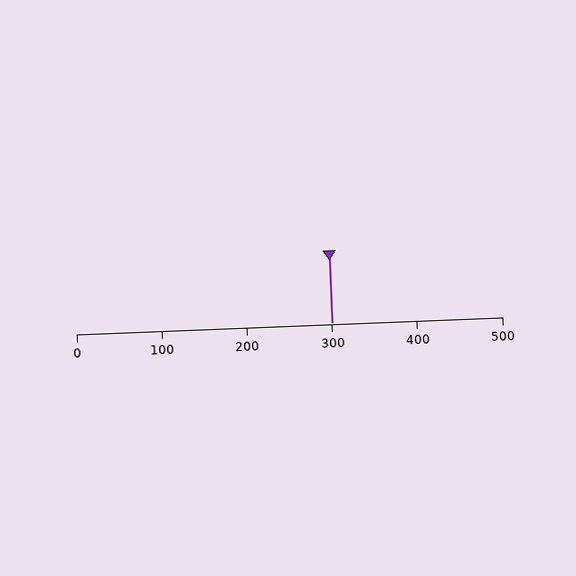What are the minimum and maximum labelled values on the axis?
The axis runs from 0 to 500.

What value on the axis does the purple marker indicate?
The marker indicates approximately 300.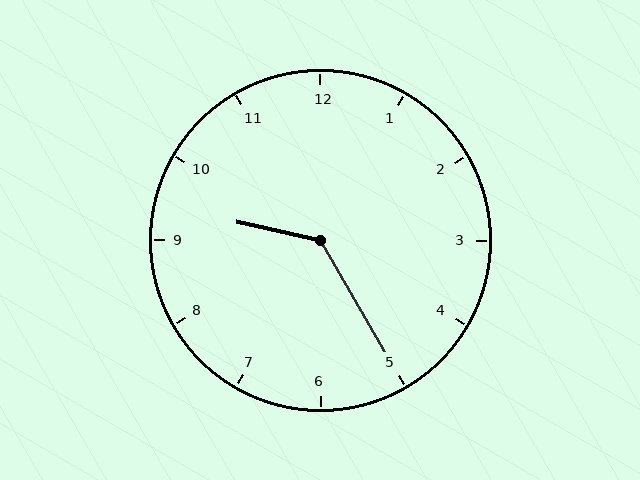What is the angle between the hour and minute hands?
Approximately 132 degrees.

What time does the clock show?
9:25.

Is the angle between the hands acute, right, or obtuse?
It is obtuse.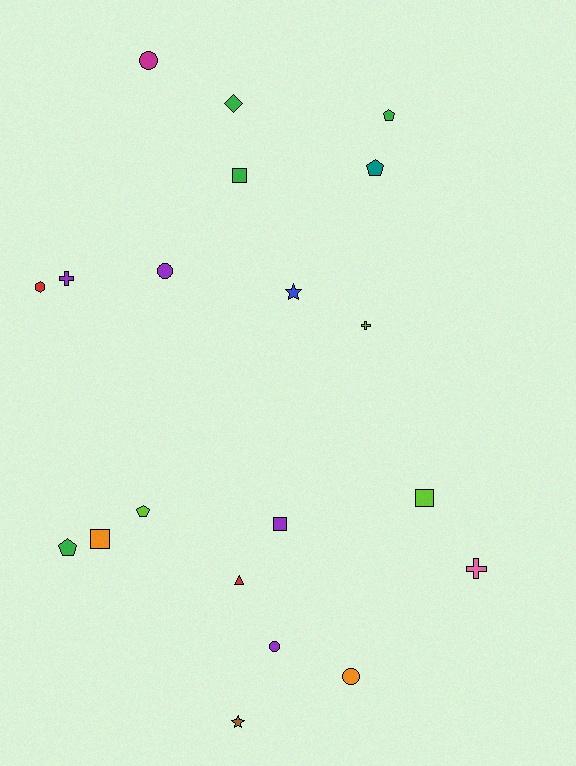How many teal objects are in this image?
There is 1 teal object.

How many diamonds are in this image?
There is 1 diamond.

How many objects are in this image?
There are 20 objects.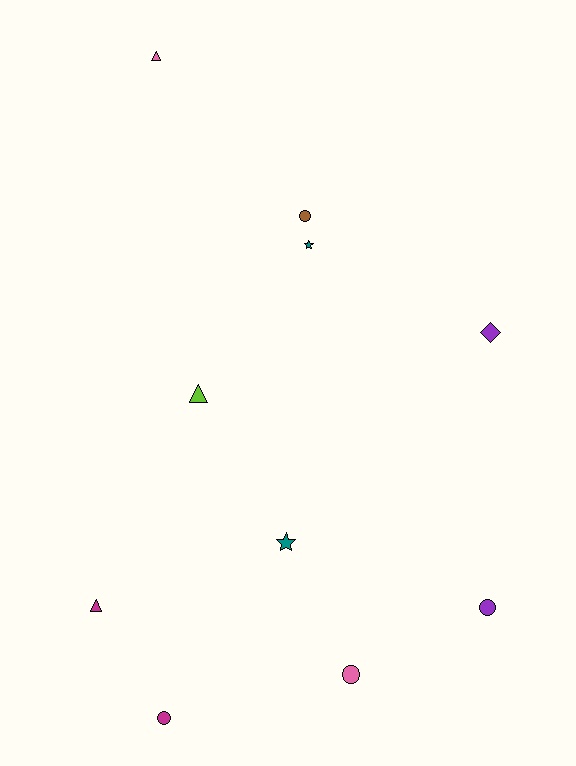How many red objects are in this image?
There are no red objects.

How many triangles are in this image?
There are 3 triangles.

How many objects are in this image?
There are 10 objects.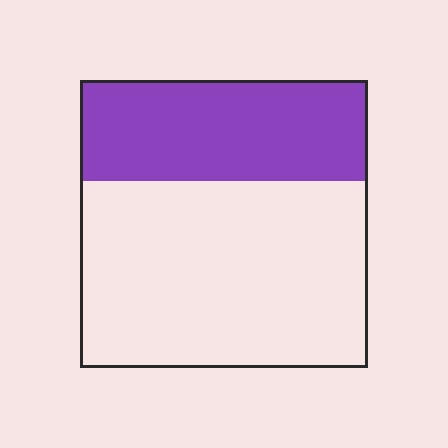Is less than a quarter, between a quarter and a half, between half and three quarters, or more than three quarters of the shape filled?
Between a quarter and a half.